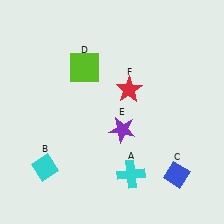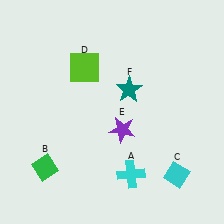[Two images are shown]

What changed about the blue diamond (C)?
In Image 1, C is blue. In Image 2, it changed to cyan.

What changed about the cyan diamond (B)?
In Image 1, B is cyan. In Image 2, it changed to green.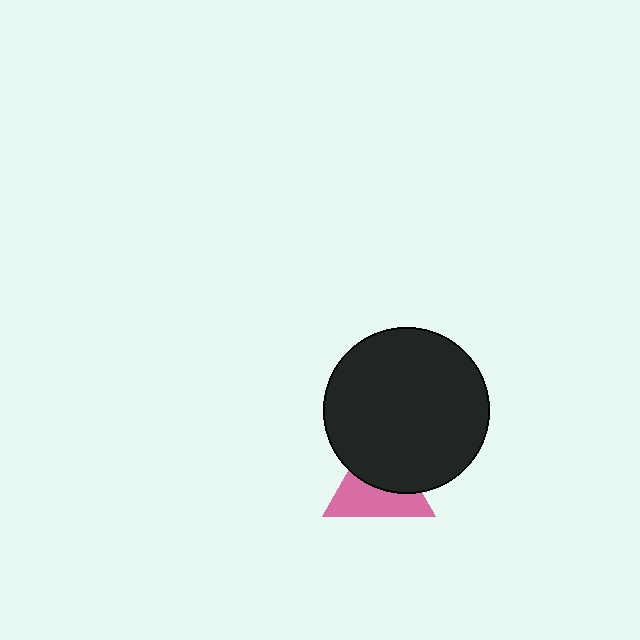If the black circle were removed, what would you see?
You would see the complete pink triangle.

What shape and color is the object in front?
The object in front is a black circle.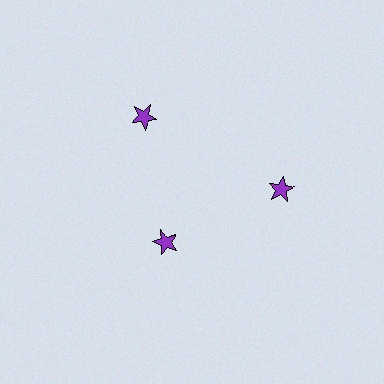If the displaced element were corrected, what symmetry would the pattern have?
It would have 3-fold rotational symmetry — the pattern would map onto itself every 120 degrees.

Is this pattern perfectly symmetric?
No. The 3 purple stars are arranged in a ring, but one element near the 7 o'clock position is pulled inward toward the center, breaking the 3-fold rotational symmetry.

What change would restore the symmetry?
The symmetry would be restored by moving it outward, back onto the ring so that all 3 stars sit at equal angles and equal distance from the center.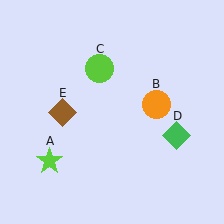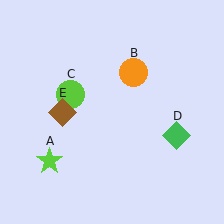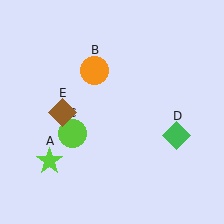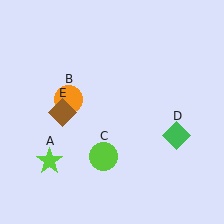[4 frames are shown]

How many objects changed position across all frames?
2 objects changed position: orange circle (object B), lime circle (object C).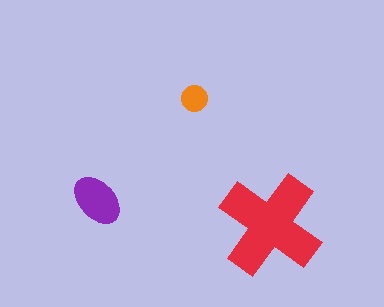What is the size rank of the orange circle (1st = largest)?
3rd.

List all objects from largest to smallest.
The red cross, the purple ellipse, the orange circle.